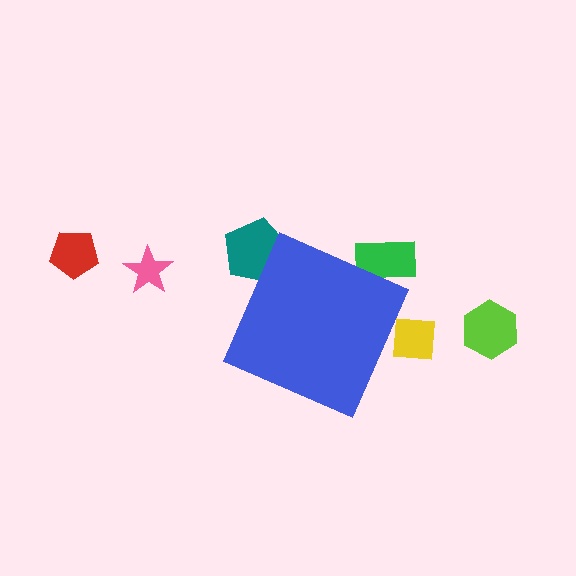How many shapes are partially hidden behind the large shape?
3 shapes are partially hidden.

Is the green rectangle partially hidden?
Yes, the green rectangle is partially hidden behind the blue diamond.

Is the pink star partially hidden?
No, the pink star is fully visible.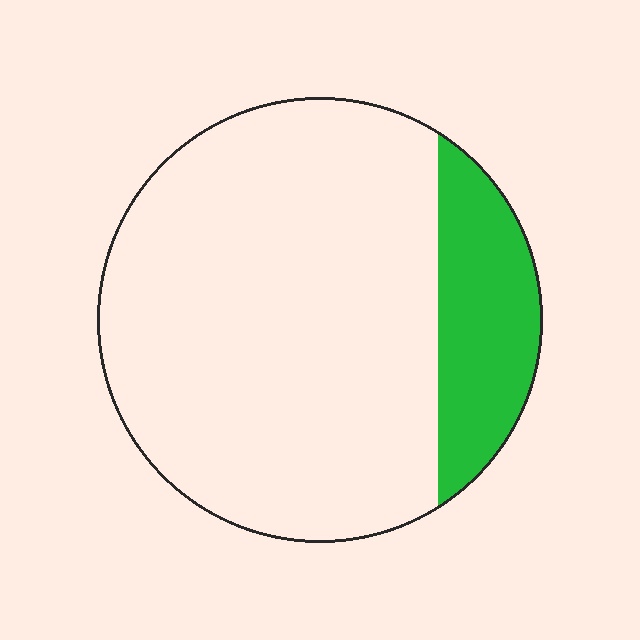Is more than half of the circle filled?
No.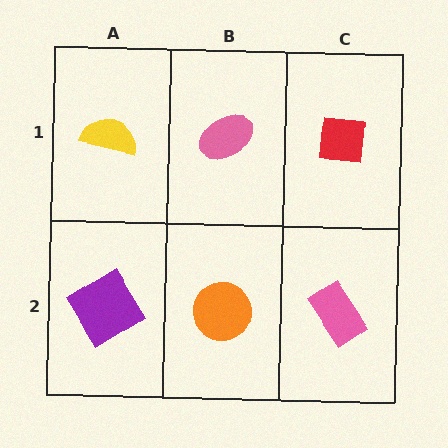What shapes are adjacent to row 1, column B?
An orange circle (row 2, column B), a yellow semicircle (row 1, column A), a red square (row 1, column C).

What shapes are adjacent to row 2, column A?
A yellow semicircle (row 1, column A), an orange circle (row 2, column B).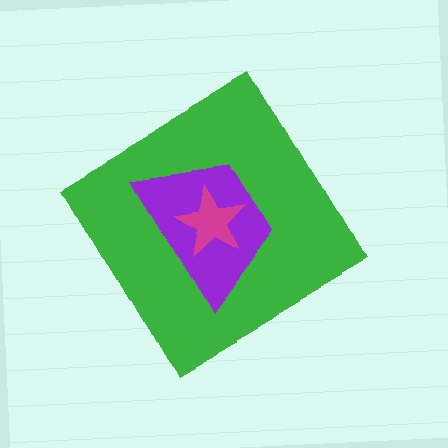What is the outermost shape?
The green diamond.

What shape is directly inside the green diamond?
The purple trapezoid.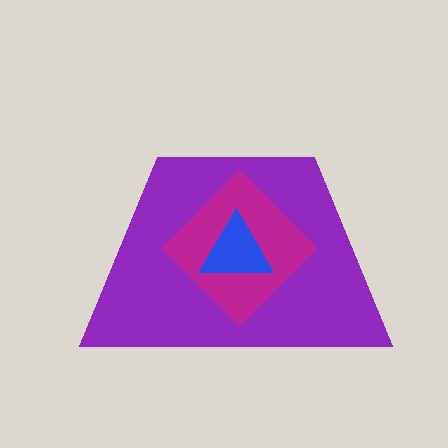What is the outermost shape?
The purple trapezoid.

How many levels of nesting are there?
3.